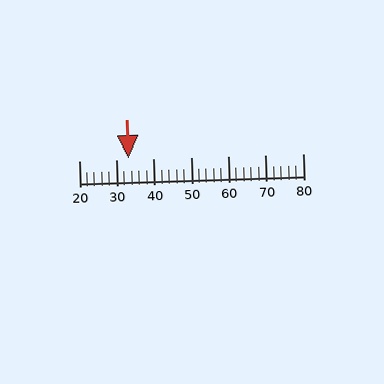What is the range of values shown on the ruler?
The ruler shows values from 20 to 80.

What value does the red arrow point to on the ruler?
The red arrow points to approximately 33.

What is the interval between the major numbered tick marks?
The major tick marks are spaced 10 units apart.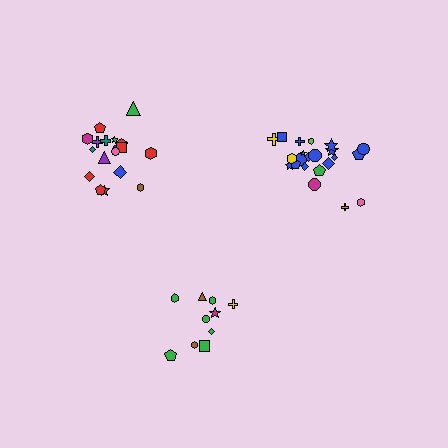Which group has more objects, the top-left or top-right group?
The top-right group.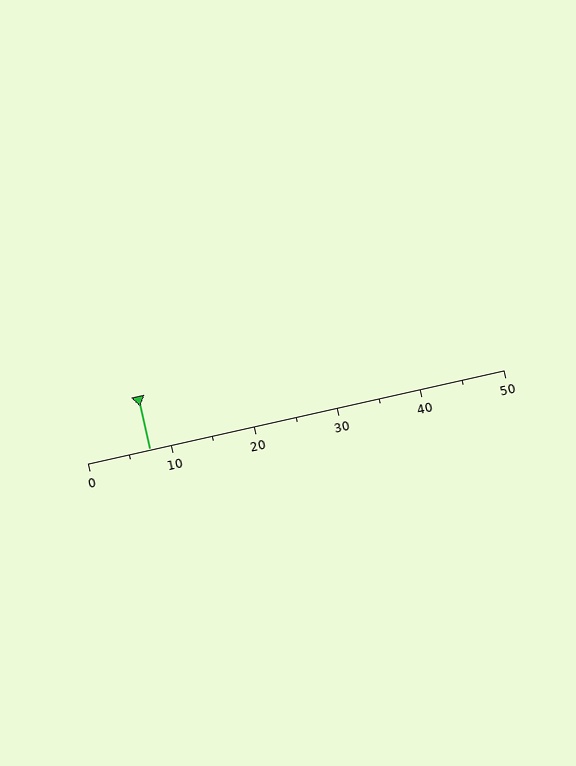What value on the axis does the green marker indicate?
The marker indicates approximately 7.5.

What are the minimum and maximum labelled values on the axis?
The axis runs from 0 to 50.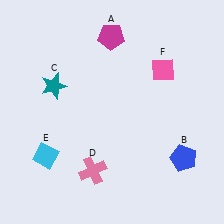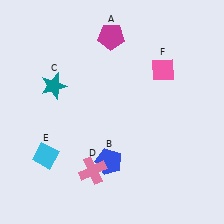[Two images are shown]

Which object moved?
The blue pentagon (B) moved left.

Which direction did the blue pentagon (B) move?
The blue pentagon (B) moved left.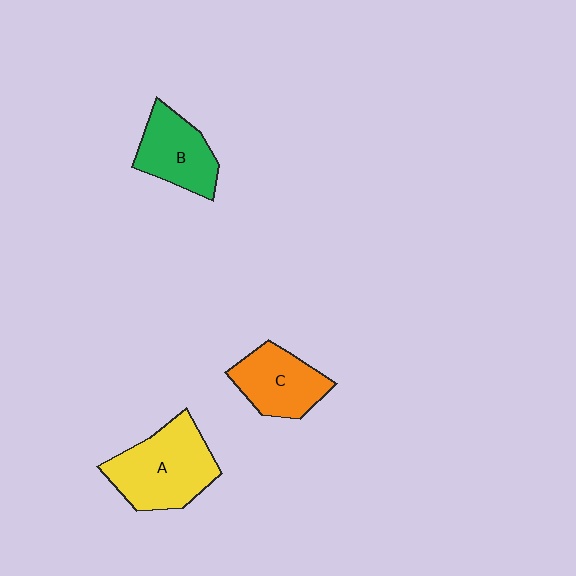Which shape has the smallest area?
Shape B (green).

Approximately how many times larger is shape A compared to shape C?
Approximately 1.4 times.